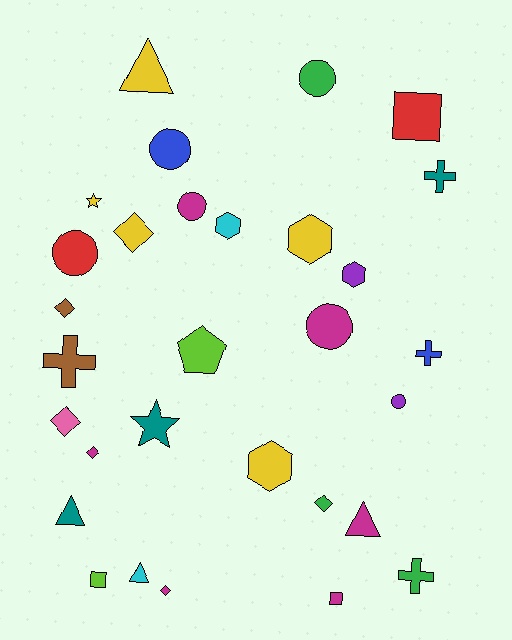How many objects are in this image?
There are 30 objects.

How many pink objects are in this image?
There is 1 pink object.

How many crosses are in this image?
There are 4 crosses.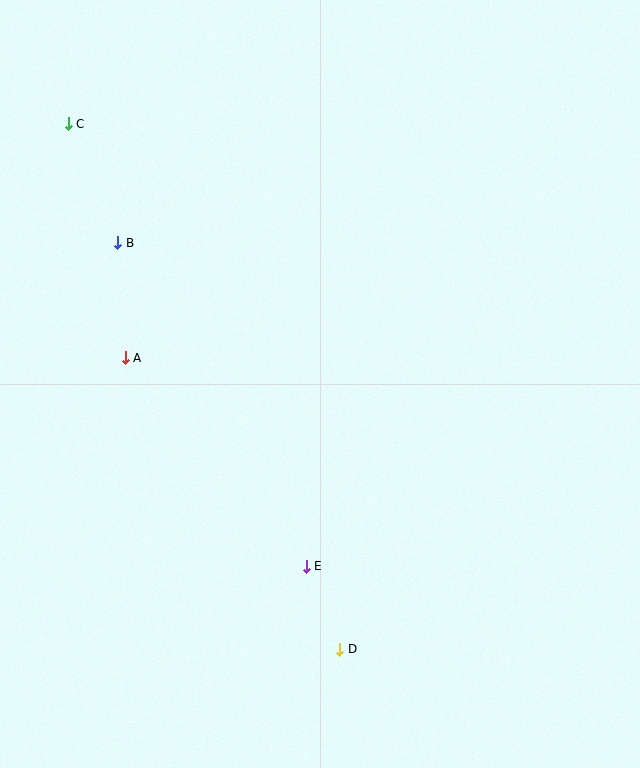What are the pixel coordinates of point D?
Point D is at (340, 649).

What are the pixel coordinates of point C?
Point C is at (68, 124).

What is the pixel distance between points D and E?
The distance between D and E is 89 pixels.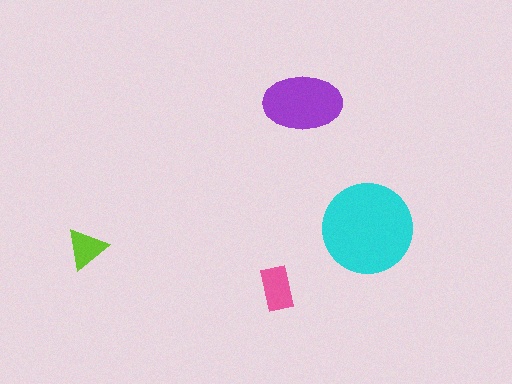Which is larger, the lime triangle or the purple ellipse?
The purple ellipse.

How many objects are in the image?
There are 4 objects in the image.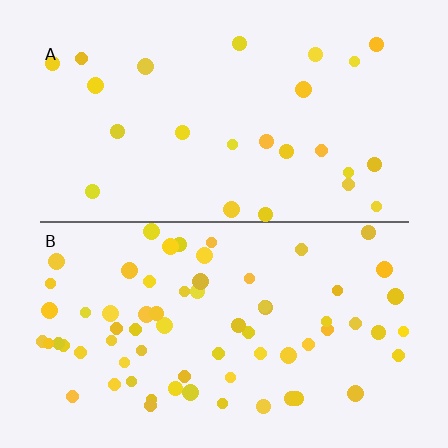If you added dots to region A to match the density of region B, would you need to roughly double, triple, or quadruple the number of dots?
Approximately triple.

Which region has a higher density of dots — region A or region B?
B (the bottom).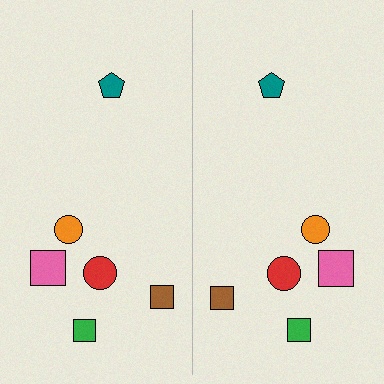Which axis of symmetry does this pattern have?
The pattern has a vertical axis of symmetry running through the center of the image.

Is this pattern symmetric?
Yes, this pattern has bilateral (reflection) symmetry.